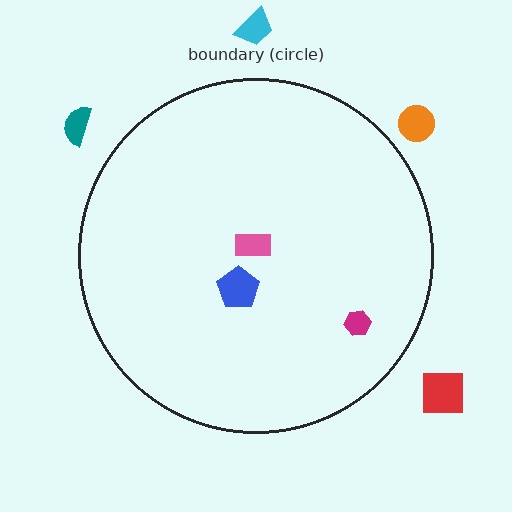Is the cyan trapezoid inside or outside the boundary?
Outside.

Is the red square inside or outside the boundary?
Outside.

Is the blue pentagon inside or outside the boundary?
Inside.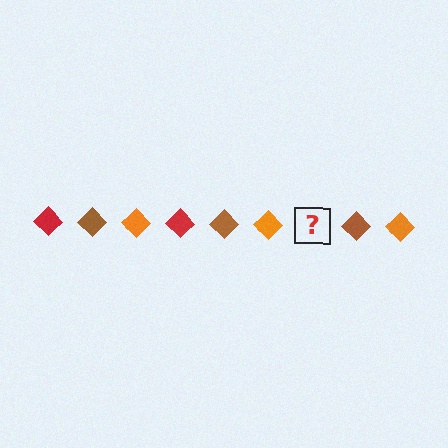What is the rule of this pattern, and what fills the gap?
The rule is that the pattern cycles through red, brown, orange diamonds. The gap should be filled with a red diamond.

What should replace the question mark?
The question mark should be replaced with a red diamond.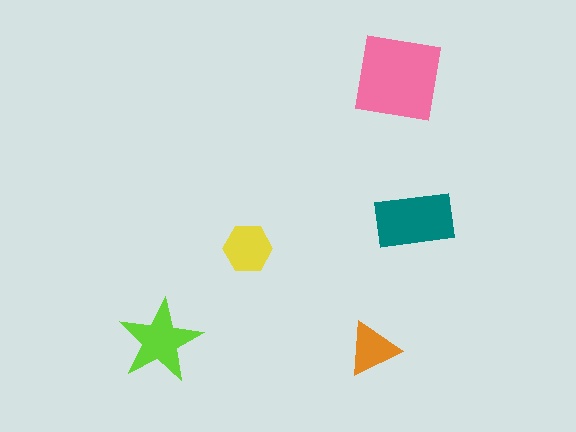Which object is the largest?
The pink square.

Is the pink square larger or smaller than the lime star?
Larger.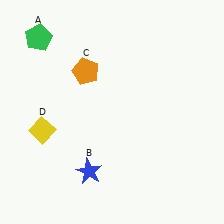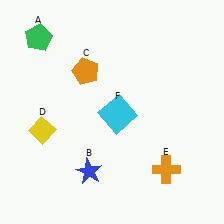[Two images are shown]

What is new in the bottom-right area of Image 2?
A cyan square (F) was added in the bottom-right area of Image 2.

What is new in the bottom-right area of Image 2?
An orange cross (E) was added in the bottom-right area of Image 2.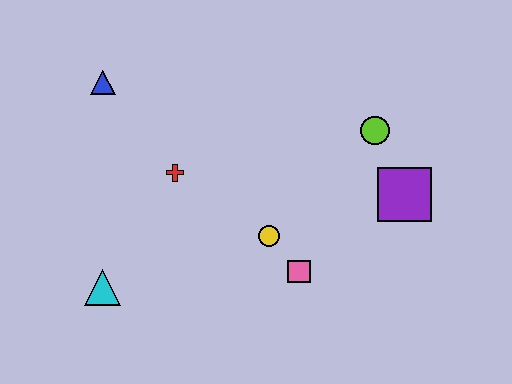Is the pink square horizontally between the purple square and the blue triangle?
Yes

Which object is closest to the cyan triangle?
The red cross is closest to the cyan triangle.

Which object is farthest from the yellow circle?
The blue triangle is farthest from the yellow circle.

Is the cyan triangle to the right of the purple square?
No